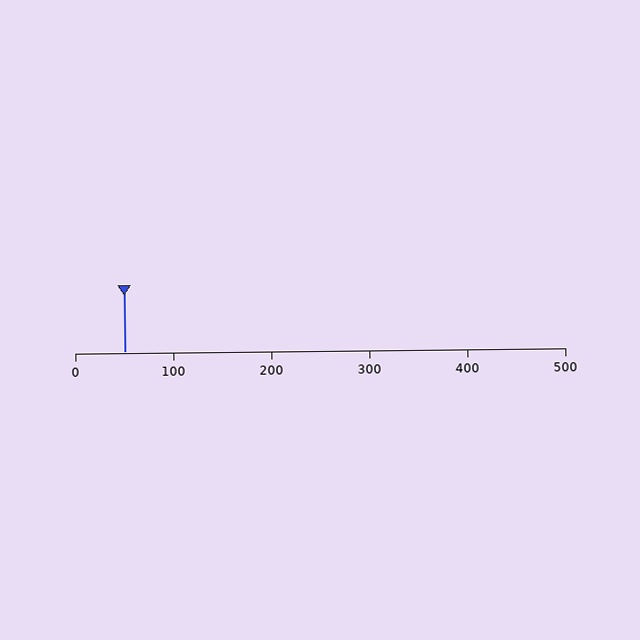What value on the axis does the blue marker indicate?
The marker indicates approximately 50.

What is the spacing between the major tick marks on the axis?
The major ticks are spaced 100 apart.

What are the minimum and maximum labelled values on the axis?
The axis runs from 0 to 500.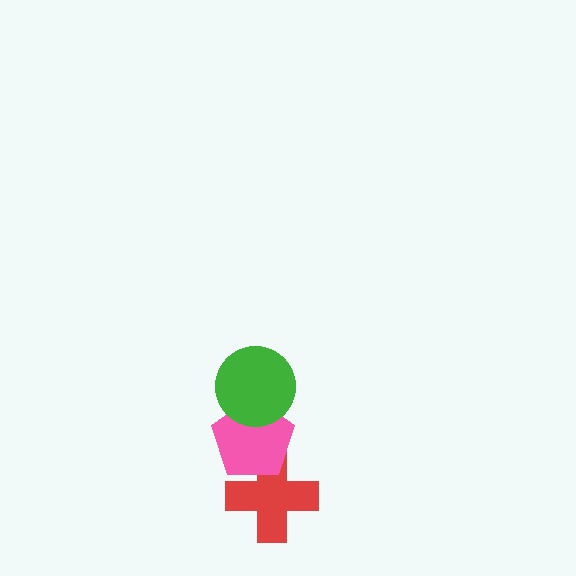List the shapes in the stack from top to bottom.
From top to bottom: the green circle, the pink pentagon, the red cross.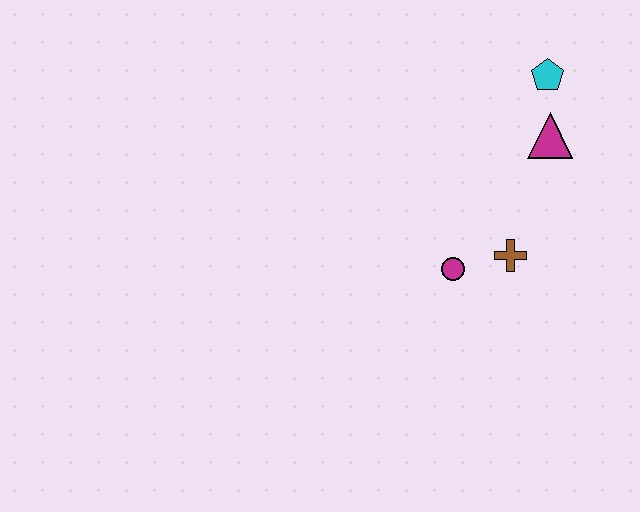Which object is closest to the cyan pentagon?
The magenta triangle is closest to the cyan pentagon.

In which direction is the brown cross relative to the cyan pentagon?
The brown cross is below the cyan pentagon.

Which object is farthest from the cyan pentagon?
The magenta circle is farthest from the cyan pentagon.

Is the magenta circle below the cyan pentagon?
Yes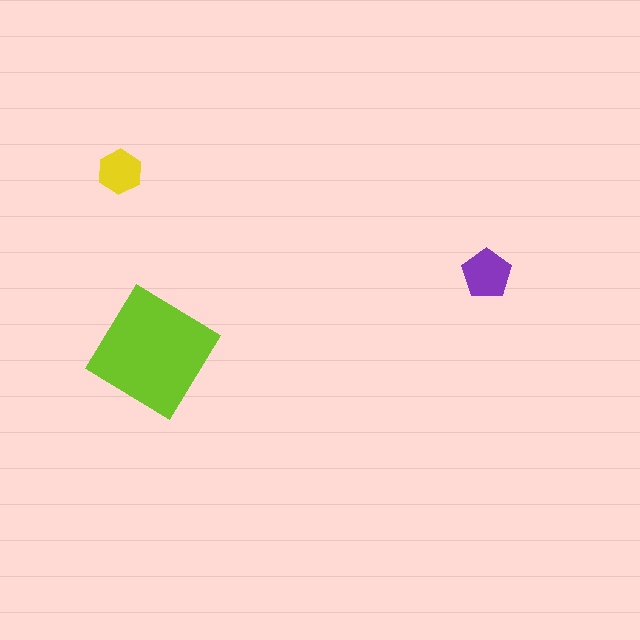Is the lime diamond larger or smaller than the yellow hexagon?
Larger.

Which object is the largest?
The lime diamond.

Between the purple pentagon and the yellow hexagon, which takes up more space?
The purple pentagon.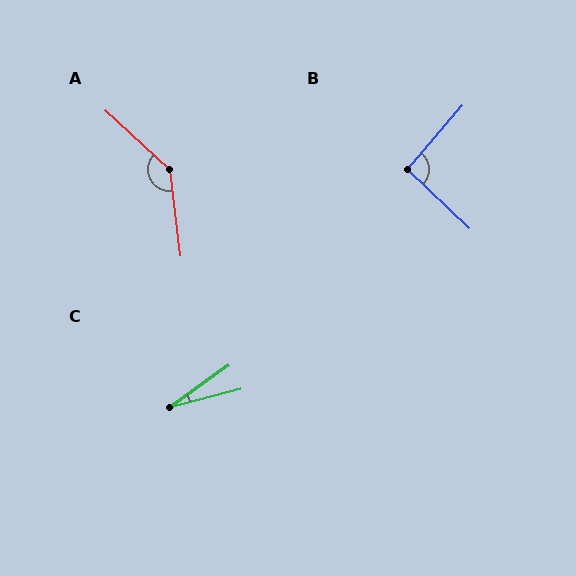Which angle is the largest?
A, at approximately 140 degrees.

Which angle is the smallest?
C, at approximately 21 degrees.